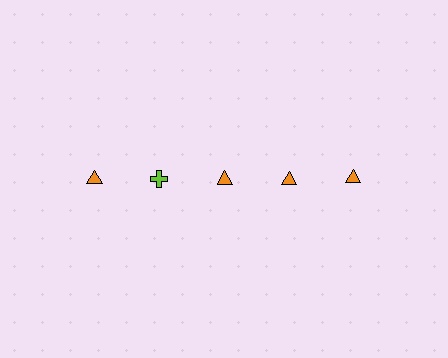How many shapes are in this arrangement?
There are 5 shapes arranged in a grid pattern.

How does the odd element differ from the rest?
It differs in both color (lime instead of orange) and shape (cross instead of triangle).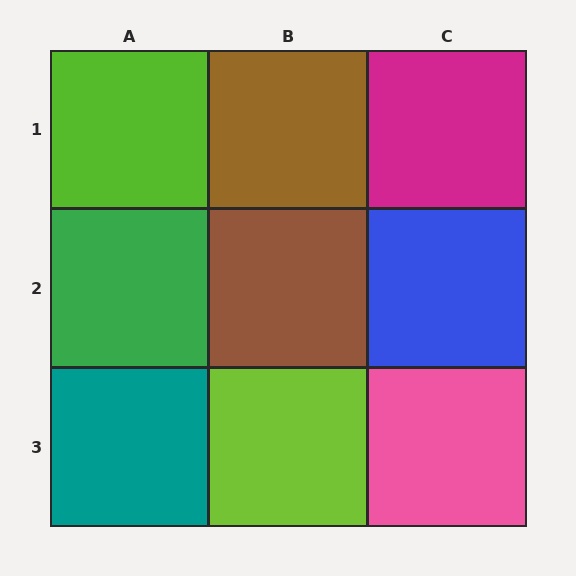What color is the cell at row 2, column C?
Blue.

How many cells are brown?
2 cells are brown.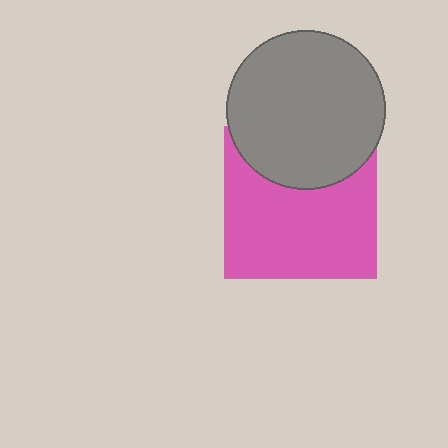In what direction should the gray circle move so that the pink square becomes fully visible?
The gray circle should move up. That is the shortest direction to clear the overlap and leave the pink square fully visible.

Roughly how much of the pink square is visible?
Most of it is visible (roughly 68%).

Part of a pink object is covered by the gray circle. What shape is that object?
It is a square.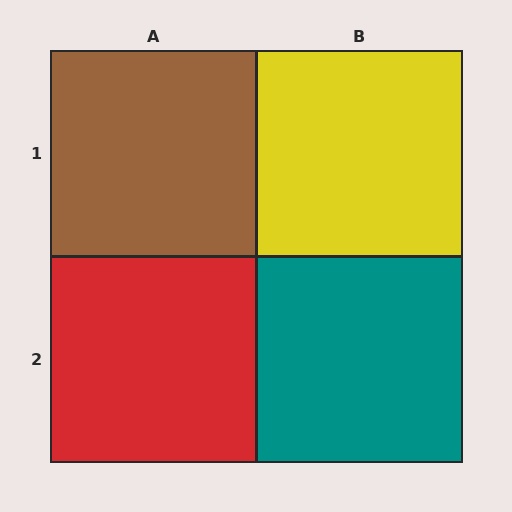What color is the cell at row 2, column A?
Red.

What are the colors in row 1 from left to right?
Brown, yellow.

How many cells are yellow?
1 cell is yellow.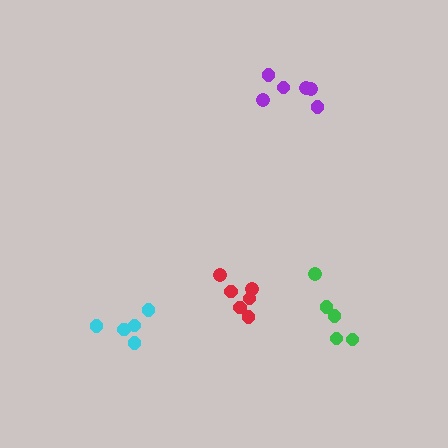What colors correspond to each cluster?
The clusters are colored: green, purple, cyan, red.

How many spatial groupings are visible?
There are 4 spatial groupings.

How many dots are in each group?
Group 1: 5 dots, Group 2: 6 dots, Group 3: 5 dots, Group 4: 6 dots (22 total).